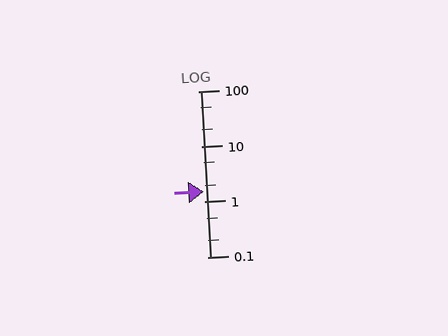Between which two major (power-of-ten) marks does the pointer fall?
The pointer is between 1 and 10.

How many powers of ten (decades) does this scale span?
The scale spans 3 decades, from 0.1 to 100.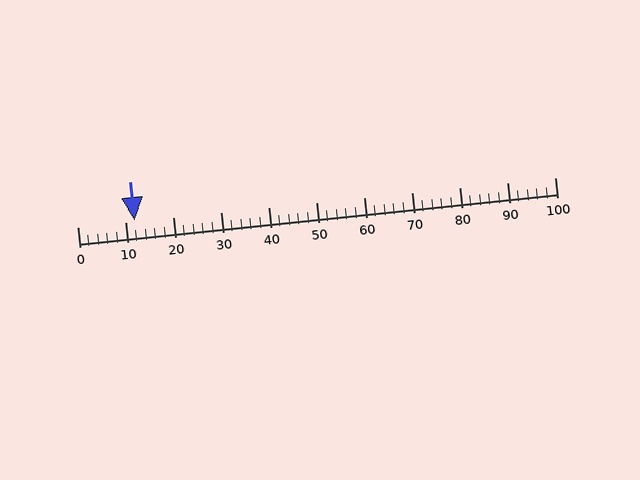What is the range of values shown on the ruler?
The ruler shows values from 0 to 100.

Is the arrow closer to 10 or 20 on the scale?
The arrow is closer to 10.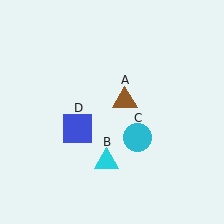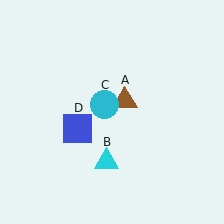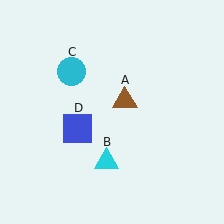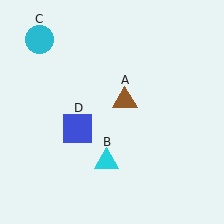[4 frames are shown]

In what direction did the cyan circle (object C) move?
The cyan circle (object C) moved up and to the left.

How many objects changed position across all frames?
1 object changed position: cyan circle (object C).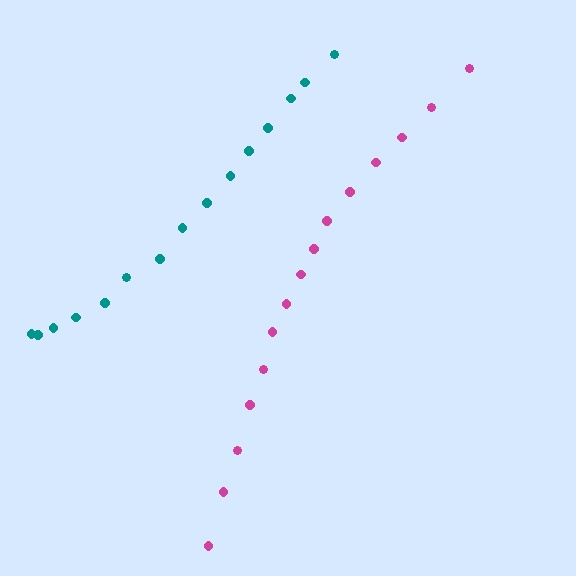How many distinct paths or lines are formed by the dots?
There are 2 distinct paths.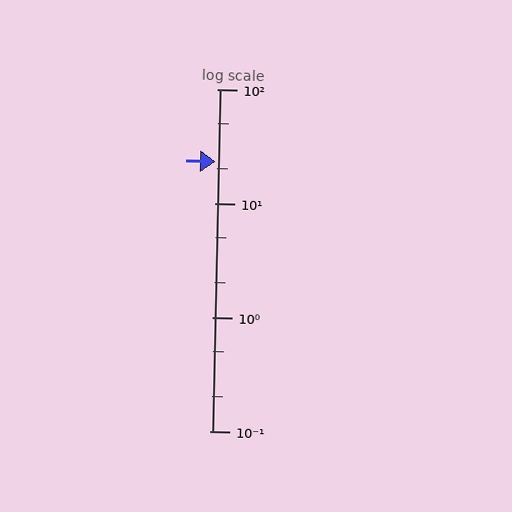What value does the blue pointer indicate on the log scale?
The pointer indicates approximately 23.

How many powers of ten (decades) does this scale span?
The scale spans 3 decades, from 0.1 to 100.